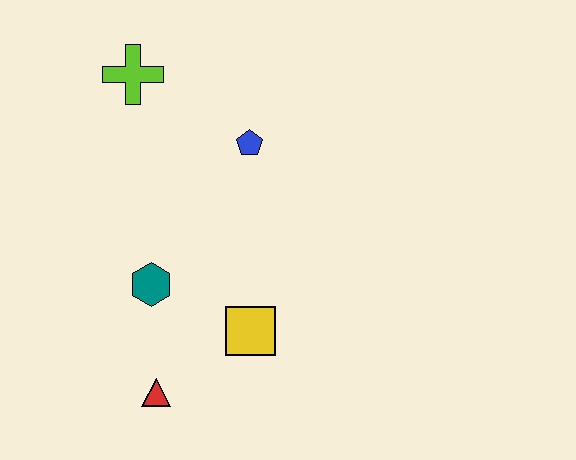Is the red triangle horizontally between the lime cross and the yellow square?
Yes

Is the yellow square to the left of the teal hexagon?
No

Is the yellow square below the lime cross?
Yes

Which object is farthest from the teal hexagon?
The lime cross is farthest from the teal hexagon.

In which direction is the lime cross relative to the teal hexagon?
The lime cross is above the teal hexagon.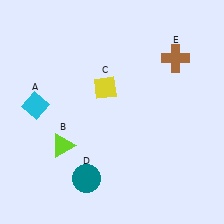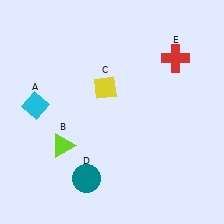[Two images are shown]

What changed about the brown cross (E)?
In Image 1, E is brown. In Image 2, it changed to red.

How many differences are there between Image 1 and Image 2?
There is 1 difference between the two images.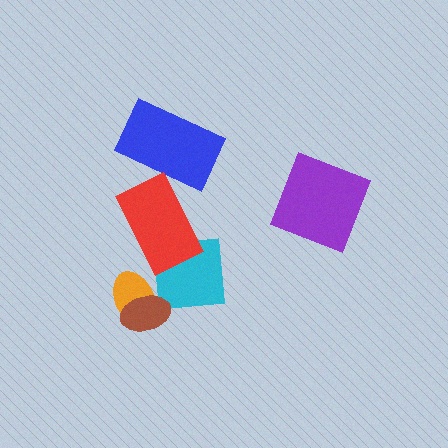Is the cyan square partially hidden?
Yes, it is partially covered by another shape.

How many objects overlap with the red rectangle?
2 objects overlap with the red rectangle.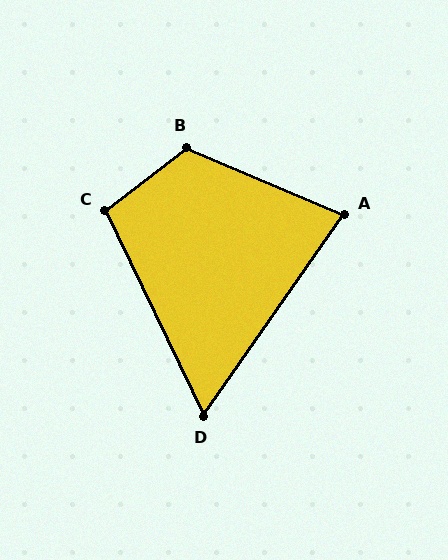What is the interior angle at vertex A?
Approximately 78 degrees (acute).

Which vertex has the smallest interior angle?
D, at approximately 61 degrees.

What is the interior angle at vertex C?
Approximately 102 degrees (obtuse).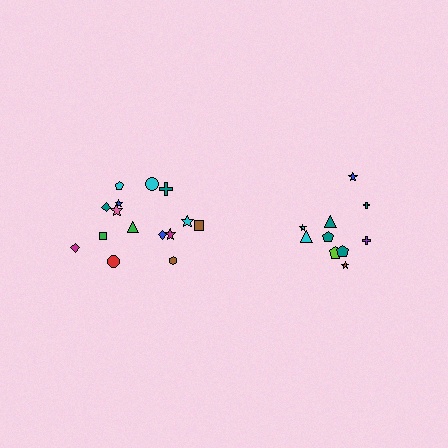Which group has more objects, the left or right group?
The left group.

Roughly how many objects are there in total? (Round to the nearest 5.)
Roughly 25 objects in total.